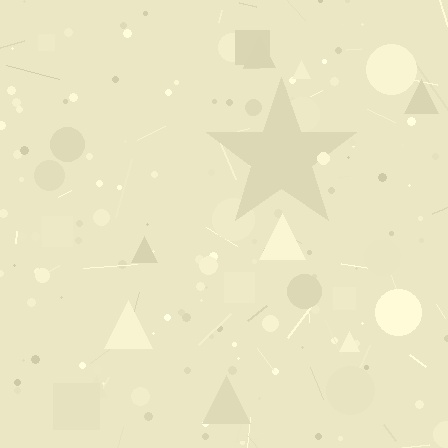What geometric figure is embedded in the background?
A star is embedded in the background.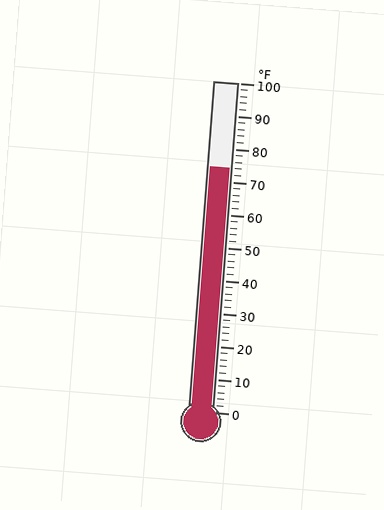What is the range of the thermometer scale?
The thermometer scale ranges from 0°F to 100°F.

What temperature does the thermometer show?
The thermometer shows approximately 74°F.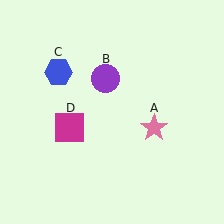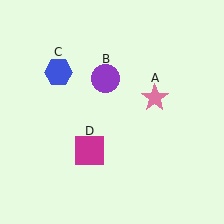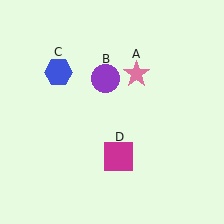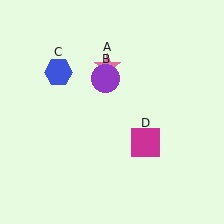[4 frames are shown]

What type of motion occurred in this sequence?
The pink star (object A), magenta square (object D) rotated counterclockwise around the center of the scene.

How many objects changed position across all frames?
2 objects changed position: pink star (object A), magenta square (object D).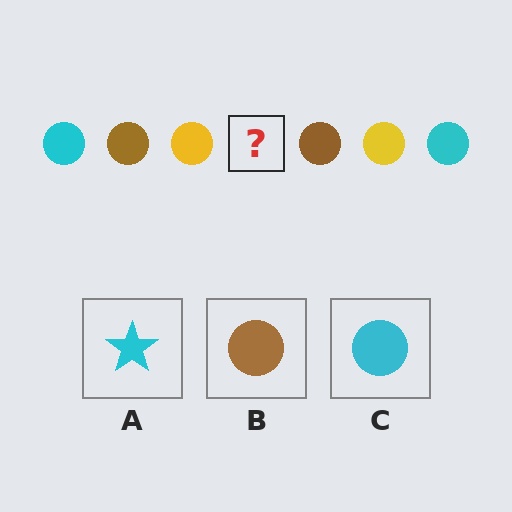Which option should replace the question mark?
Option C.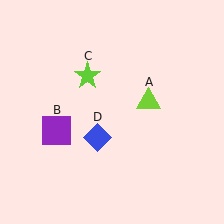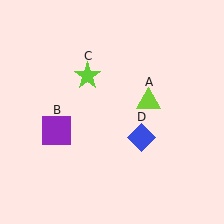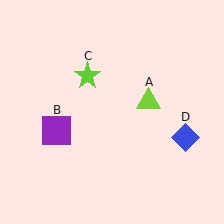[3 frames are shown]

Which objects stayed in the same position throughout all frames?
Lime triangle (object A) and purple square (object B) and lime star (object C) remained stationary.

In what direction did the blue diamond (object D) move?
The blue diamond (object D) moved right.